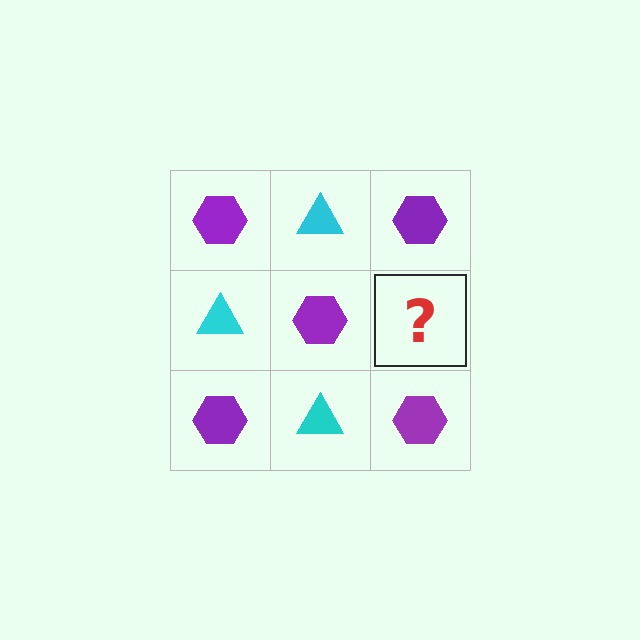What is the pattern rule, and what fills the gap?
The rule is that it alternates purple hexagon and cyan triangle in a checkerboard pattern. The gap should be filled with a cyan triangle.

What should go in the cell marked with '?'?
The missing cell should contain a cyan triangle.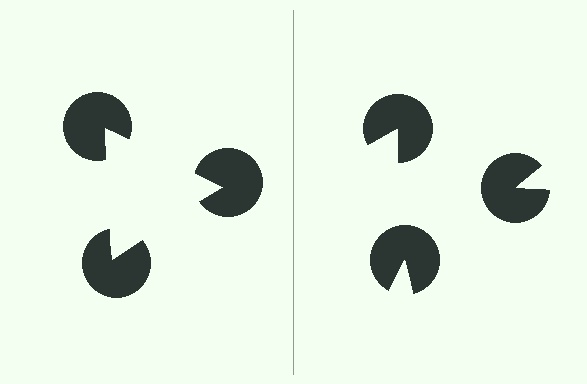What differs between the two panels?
The pac-man discs are positioned identically on both sides; only the wedge orientations differ. On the left they align to a triangle; on the right they are misaligned.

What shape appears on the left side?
An illusory triangle.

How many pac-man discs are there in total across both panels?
6 — 3 on each side.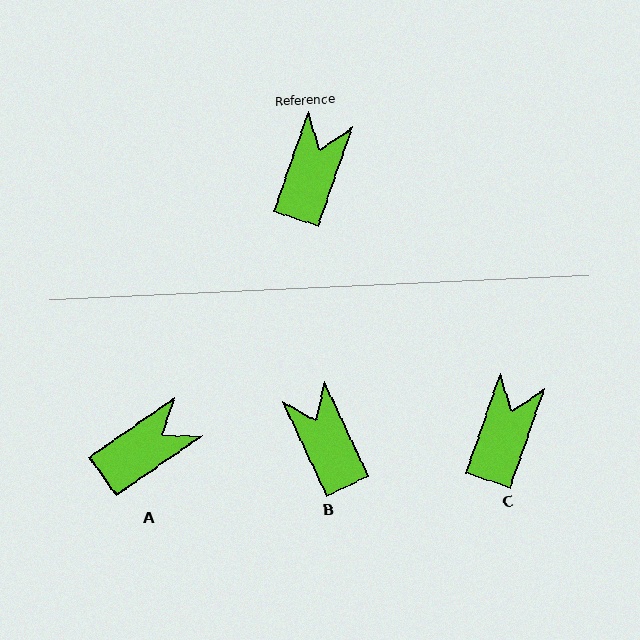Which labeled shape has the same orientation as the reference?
C.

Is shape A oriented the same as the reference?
No, it is off by about 37 degrees.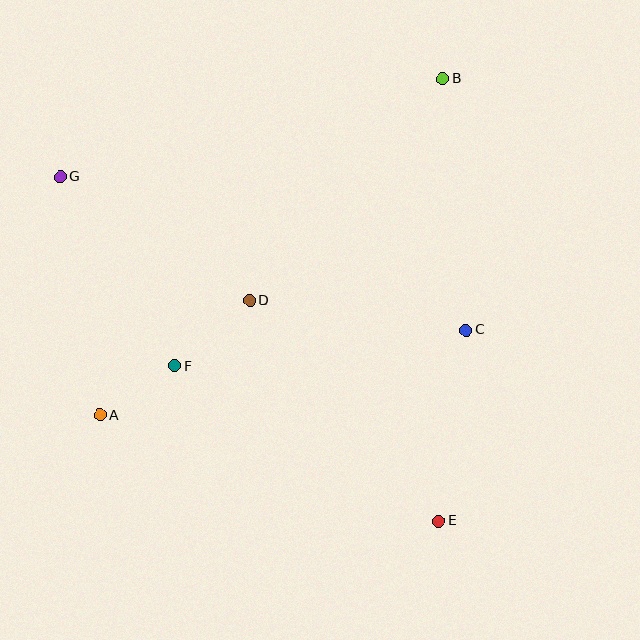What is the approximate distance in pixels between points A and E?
The distance between A and E is approximately 355 pixels.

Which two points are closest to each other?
Points A and F are closest to each other.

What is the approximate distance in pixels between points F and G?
The distance between F and G is approximately 221 pixels.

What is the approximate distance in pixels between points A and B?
The distance between A and B is approximately 481 pixels.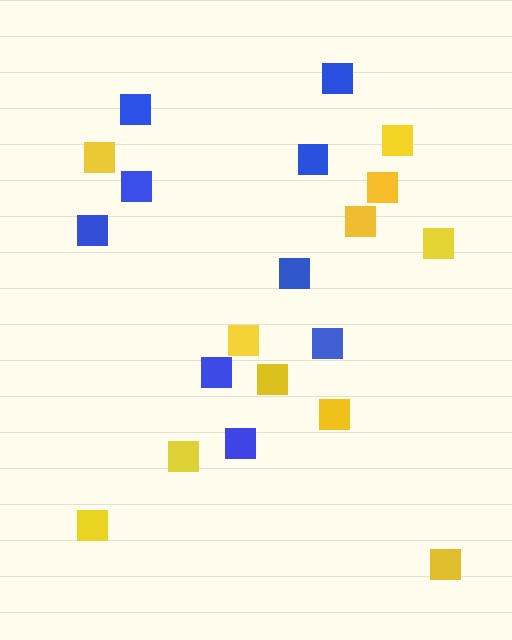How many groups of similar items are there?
There are 2 groups: one group of blue squares (9) and one group of yellow squares (11).